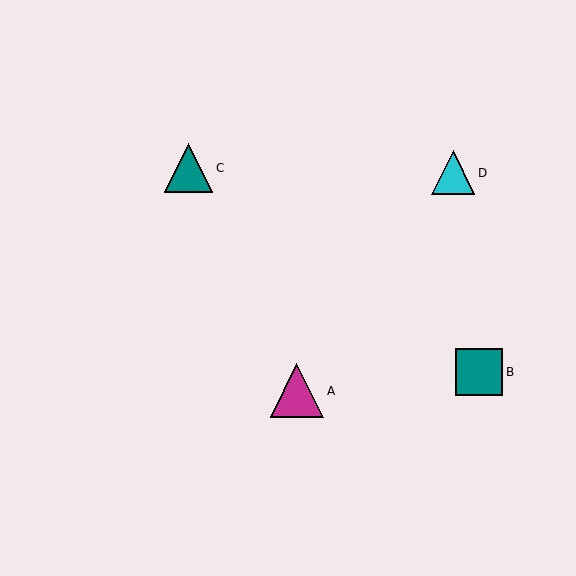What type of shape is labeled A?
Shape A is a magenta triangle.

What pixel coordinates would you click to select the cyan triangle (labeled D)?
Click at (453, 173) to select the cyan triangle D.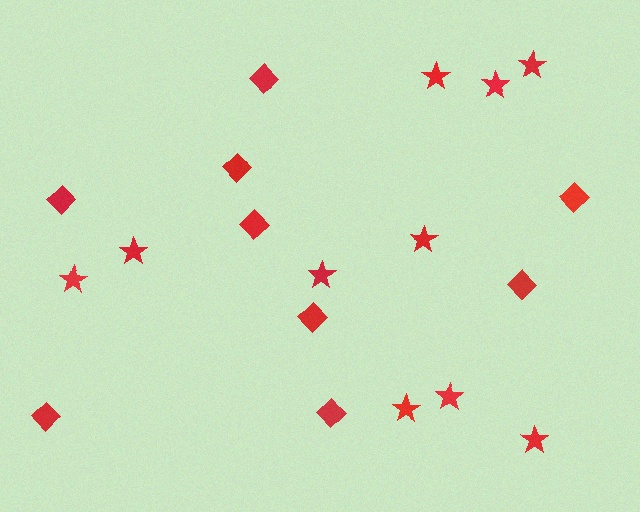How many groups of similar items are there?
There are 2 groups: one group of diamonds (9) and one group of stars (10).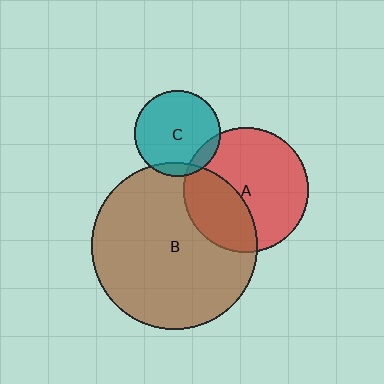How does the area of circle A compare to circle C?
Approximately 2.1 times.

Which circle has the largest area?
Circle B (brown).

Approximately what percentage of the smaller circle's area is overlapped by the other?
Approximately 35%.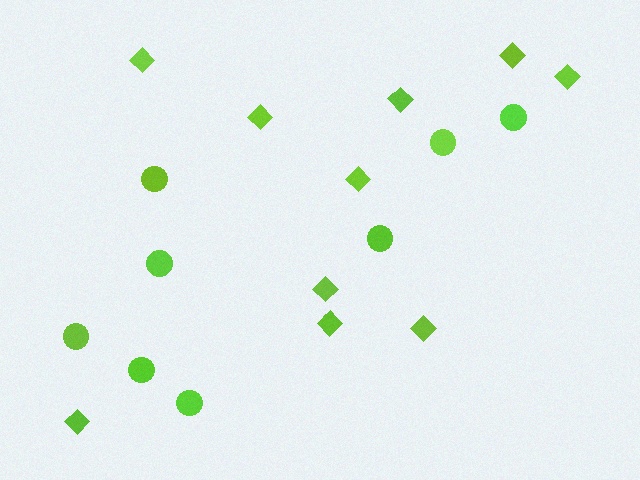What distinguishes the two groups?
There are 2 groups: one group of diamonds (10) and one group of circles (8).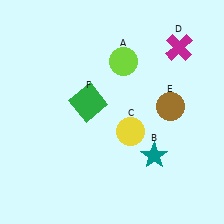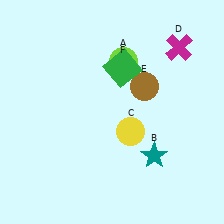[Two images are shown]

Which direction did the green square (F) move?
The green square (F) moved up.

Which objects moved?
The objects that moved are: the brown circle (E), the green square (F).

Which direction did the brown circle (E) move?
The brown circle (E) moved left.